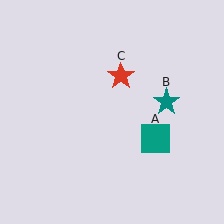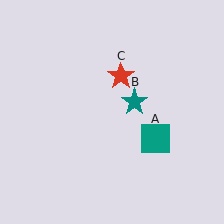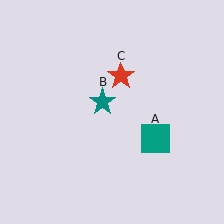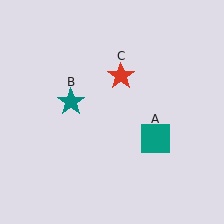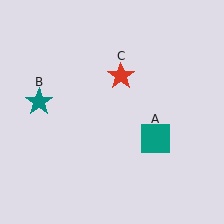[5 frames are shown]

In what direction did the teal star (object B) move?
The teal star (object B) moved left.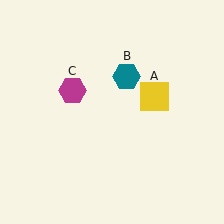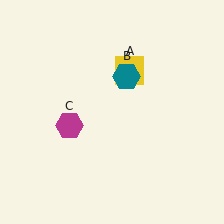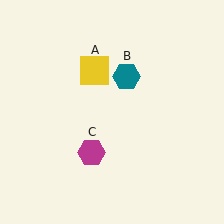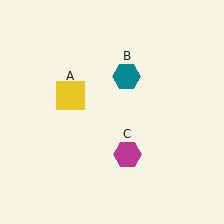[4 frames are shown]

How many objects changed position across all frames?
2 objects changed position: yellow square (object A), magenta hexagon (object C).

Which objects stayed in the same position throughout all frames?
Teal hexagon (object B) remained stationary.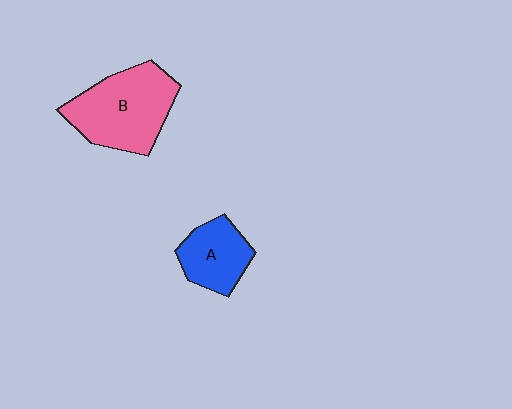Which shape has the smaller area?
Shape A (blue).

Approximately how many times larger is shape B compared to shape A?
Approximately 1.7 times.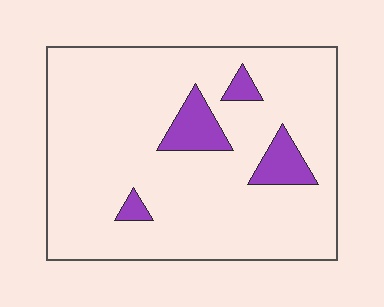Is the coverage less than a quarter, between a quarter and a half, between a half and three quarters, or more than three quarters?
Less than a quarter.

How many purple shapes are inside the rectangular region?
4.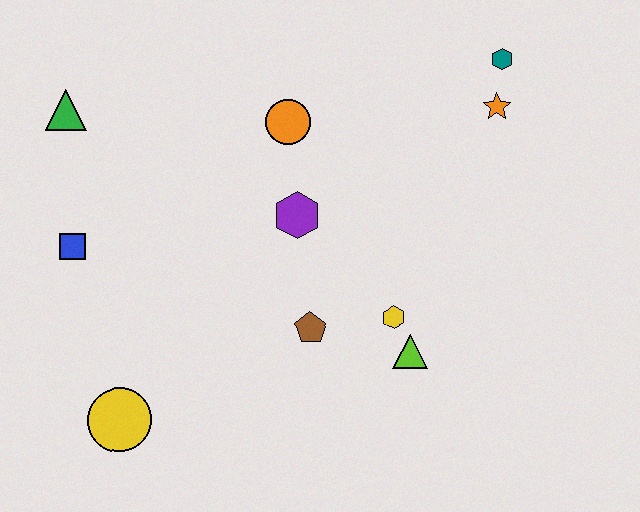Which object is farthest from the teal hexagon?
The yellow circle is farthest from the teal hexagon.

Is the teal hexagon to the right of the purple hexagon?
Yes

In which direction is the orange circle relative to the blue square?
The orange circle is to the right of the blue square.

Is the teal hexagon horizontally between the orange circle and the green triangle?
No